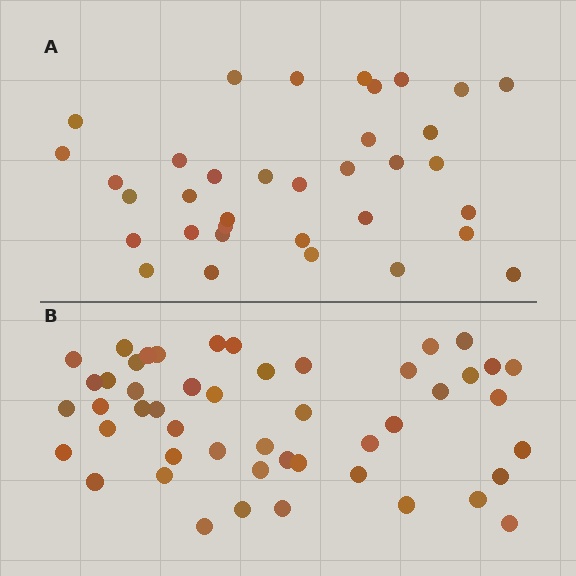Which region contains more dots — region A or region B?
Region B (the bottom region) has more dots.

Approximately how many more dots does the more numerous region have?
Region B has approximately 15 more dots than region A.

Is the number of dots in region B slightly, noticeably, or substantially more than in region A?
Region B has noticeably more, but not dramatically so. The ratio is roughly 1.4 to 1.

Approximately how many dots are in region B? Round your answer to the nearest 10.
About 50 dots. (The exact count is 49, which rounds to 50.)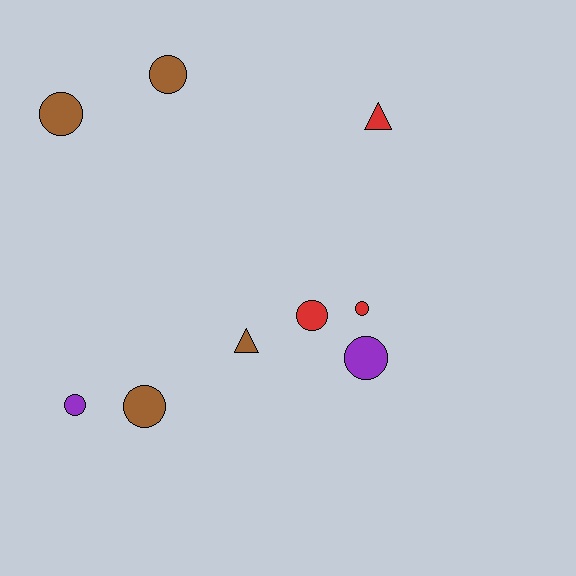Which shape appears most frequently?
Circle, with 7 objects.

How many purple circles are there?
There are 2 purple circles.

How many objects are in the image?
There are 9 objects.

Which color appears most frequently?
Brown, with 4 objects.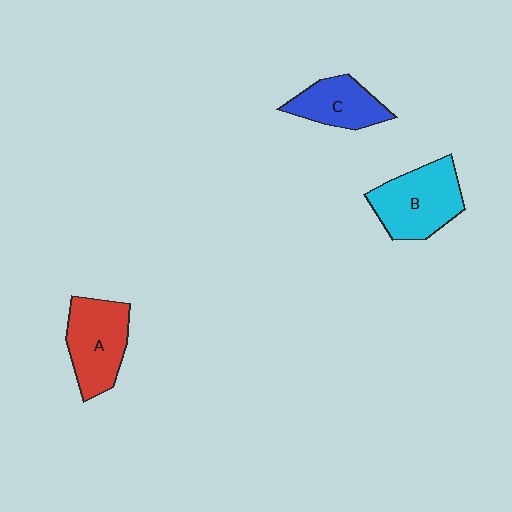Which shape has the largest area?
Shape B (cyan).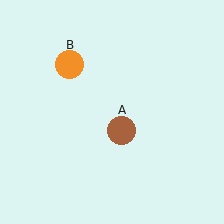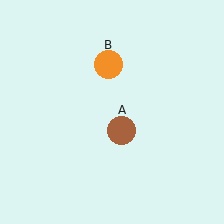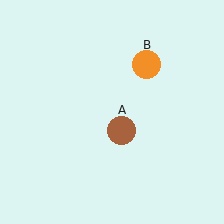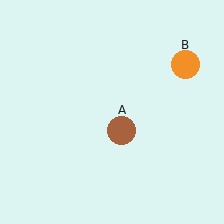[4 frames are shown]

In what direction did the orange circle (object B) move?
The orange circle (object B) moved right.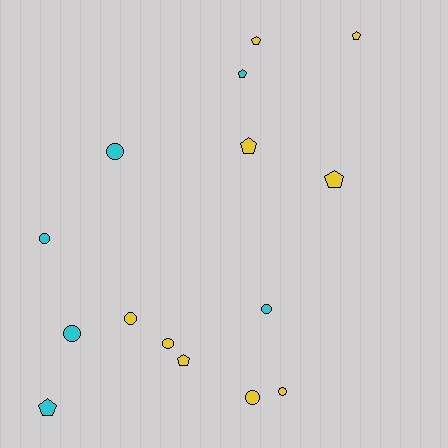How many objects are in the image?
There are 15 objects.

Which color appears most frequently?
Yellow, with 9 objects.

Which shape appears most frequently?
Circle, with 8 objects.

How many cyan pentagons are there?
There are 2 cyan pentagons.